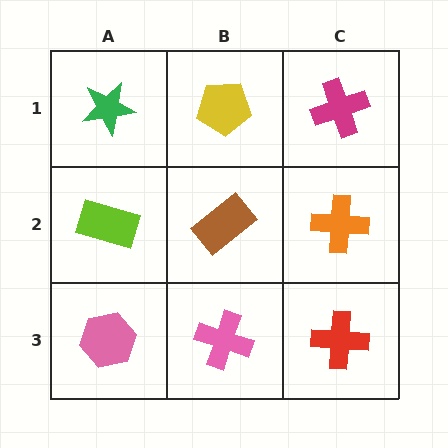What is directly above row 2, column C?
A magenta cross.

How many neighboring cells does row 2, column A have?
3.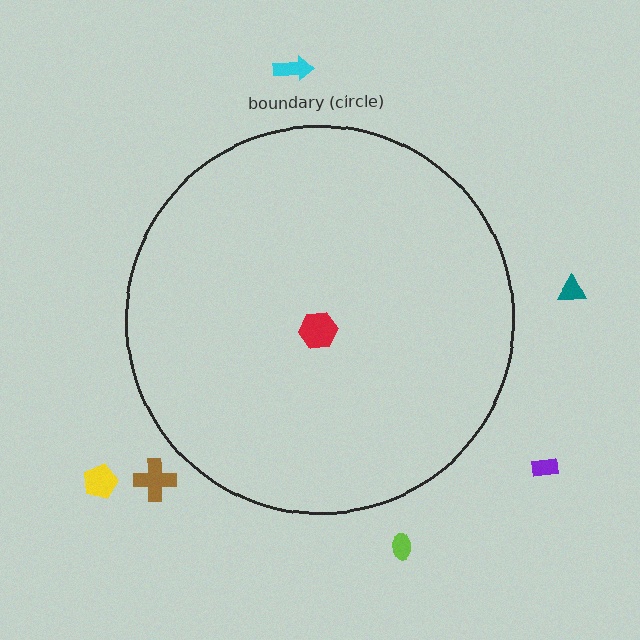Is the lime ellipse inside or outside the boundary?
Outside.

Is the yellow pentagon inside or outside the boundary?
Outside.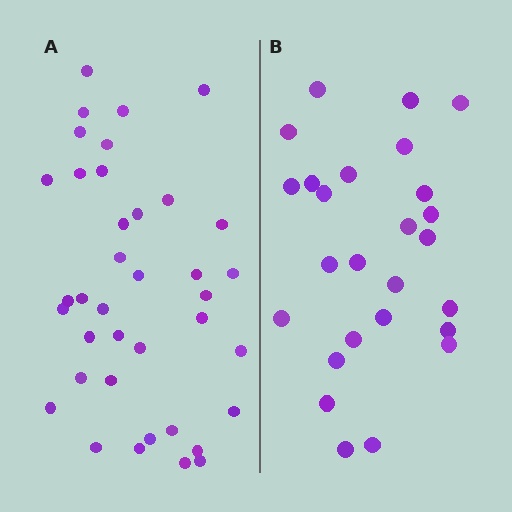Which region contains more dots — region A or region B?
Region A (the left region) has more dots.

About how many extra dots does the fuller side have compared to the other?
Region A has roughly 12 or so more dots than region B.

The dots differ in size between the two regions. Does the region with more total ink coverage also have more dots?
No. Region B has more total ink coverage because its dots are larger, but region A actually contains more individual dots. Total area can be misleading — the number of items is what matters here.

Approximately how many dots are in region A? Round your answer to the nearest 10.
About 40 dots. (The exact count is 38, which rounds to 40.)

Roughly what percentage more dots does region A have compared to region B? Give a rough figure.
About 45% more.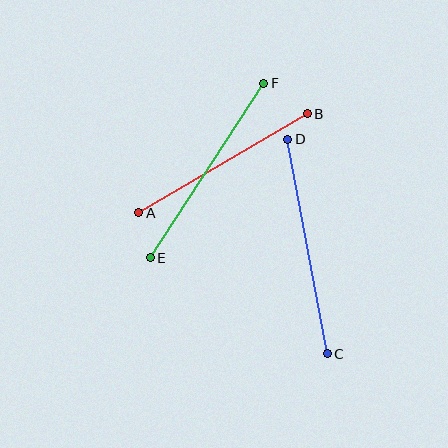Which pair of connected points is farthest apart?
Points C and D are farthest apart.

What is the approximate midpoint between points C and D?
The midpoint is at approximately (308, 246) pixels.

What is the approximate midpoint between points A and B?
The midpoint is at approximately (223, 163) pixels.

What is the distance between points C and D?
The distance is approximately 218 pixels.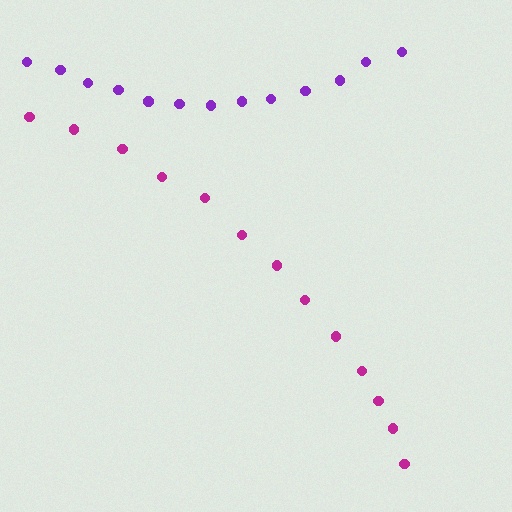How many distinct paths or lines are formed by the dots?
There are 2 distinct paths.